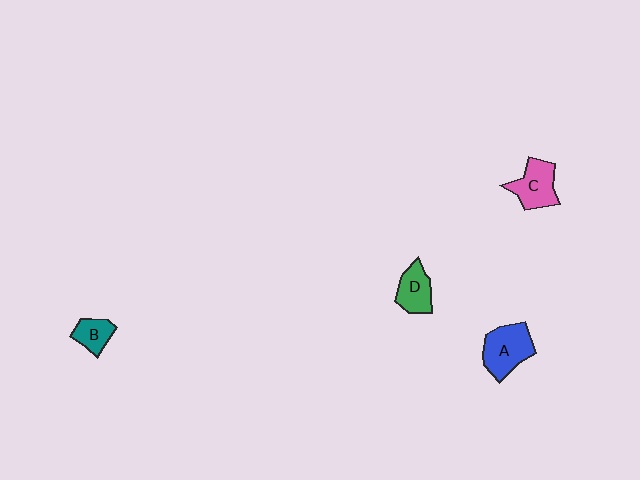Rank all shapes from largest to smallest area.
From largest to smallest: A (blue), C (pink), D (green), B (teal).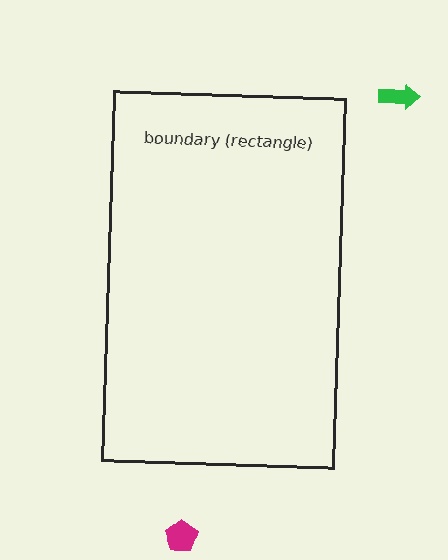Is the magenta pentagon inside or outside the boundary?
Outside.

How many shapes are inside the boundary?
0 inside, 2 outside.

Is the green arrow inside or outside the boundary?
Outside.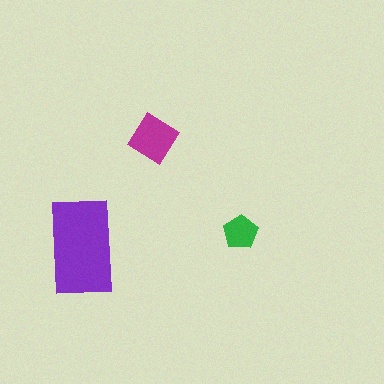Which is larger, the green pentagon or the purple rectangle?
The purple rectangle.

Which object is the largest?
The purple rectangle.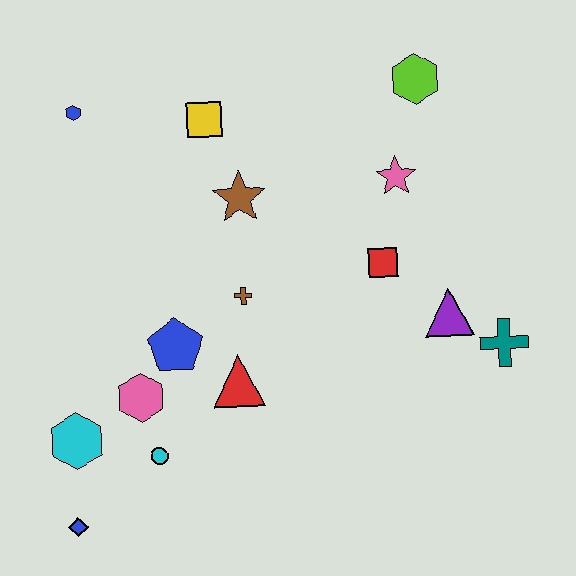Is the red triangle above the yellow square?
No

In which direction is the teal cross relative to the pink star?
The teal cross is below the pink star.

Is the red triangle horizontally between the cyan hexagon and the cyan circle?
No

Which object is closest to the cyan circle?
The pink hexagon is closest to the cyan circle.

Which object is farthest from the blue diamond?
The lime hexagon is farthest from the blue diamond.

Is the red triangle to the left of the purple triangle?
Yes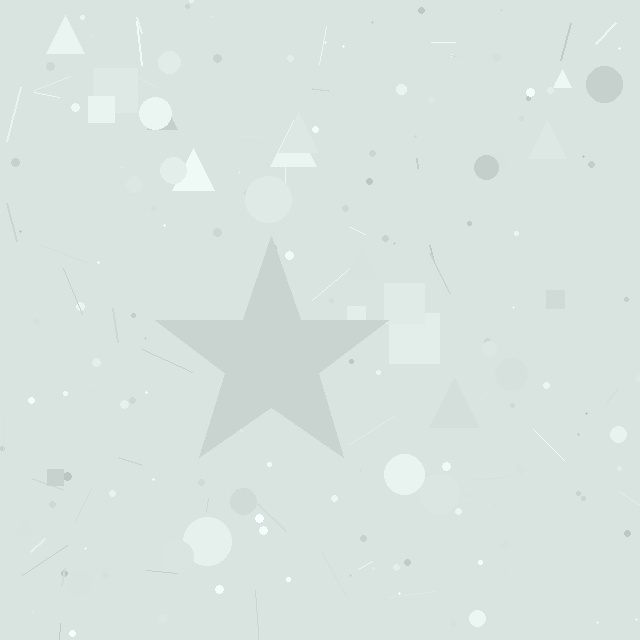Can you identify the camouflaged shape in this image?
The camouflaged shape is a star.